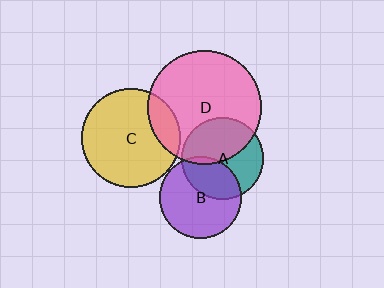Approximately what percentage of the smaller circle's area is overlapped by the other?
Approximately 35%.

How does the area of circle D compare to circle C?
Approximately 1.3 times.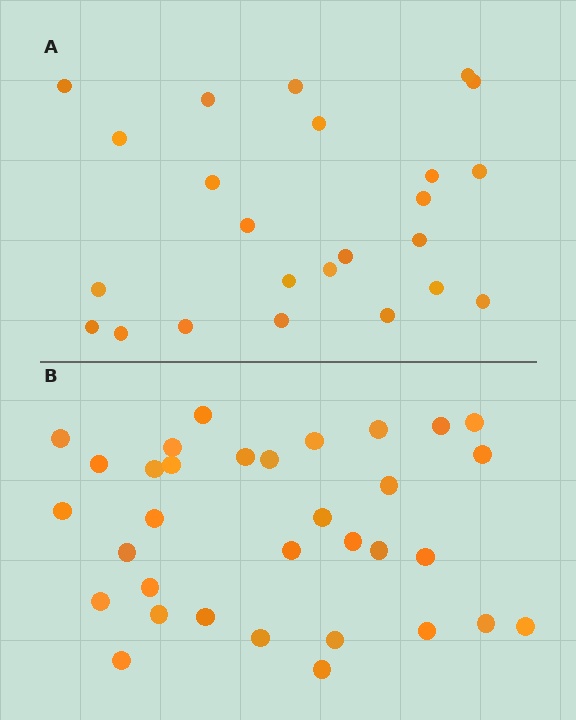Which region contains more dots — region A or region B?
Region B (the bottom region) has more dots.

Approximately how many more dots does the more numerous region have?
Region B has roughly 8 or so more dots than region A.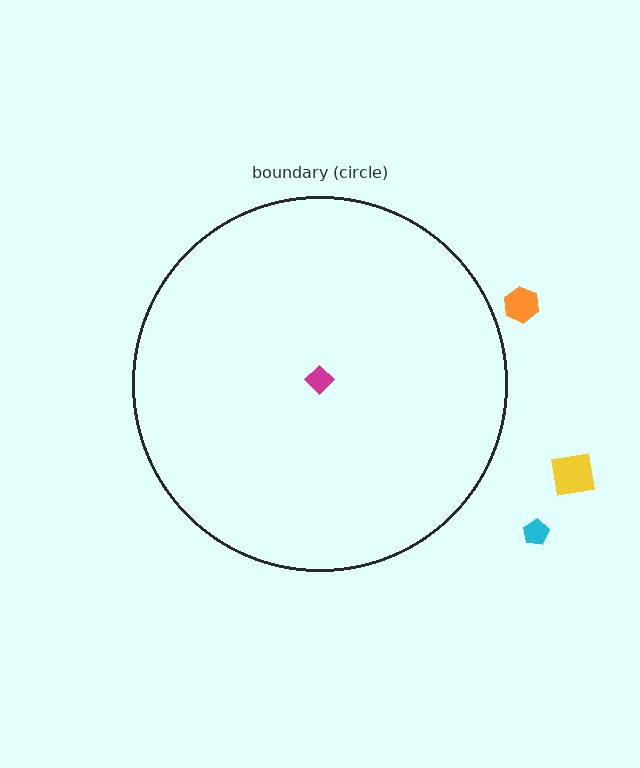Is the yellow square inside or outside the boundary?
Outside.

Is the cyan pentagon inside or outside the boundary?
Outside.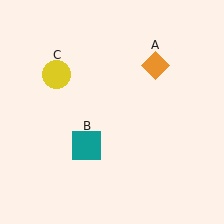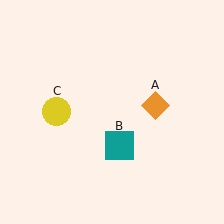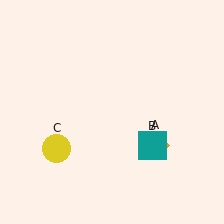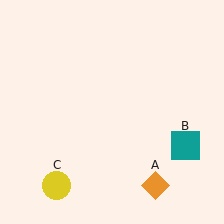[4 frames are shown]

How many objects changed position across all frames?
3 objects changed position: orange diamond (object A), teal square (object B), yellow circle (object C).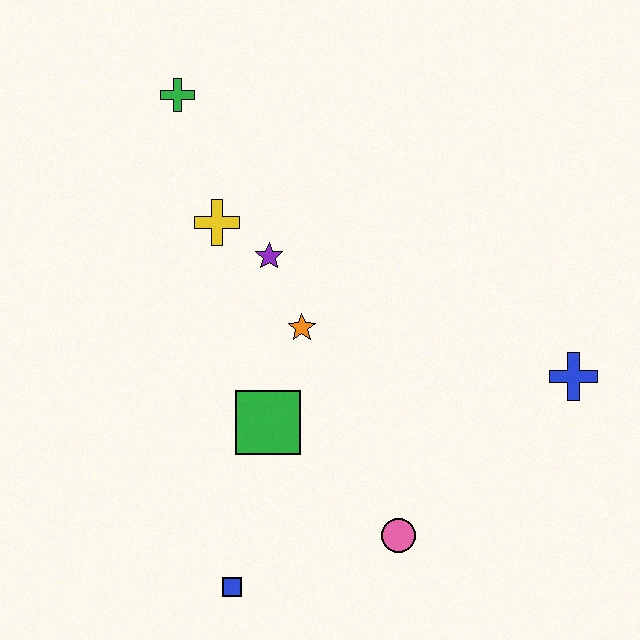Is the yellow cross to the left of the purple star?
Yes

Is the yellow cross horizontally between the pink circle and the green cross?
Yes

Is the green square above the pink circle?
Yes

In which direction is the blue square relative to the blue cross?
The blue square is to the left of the blue cross.